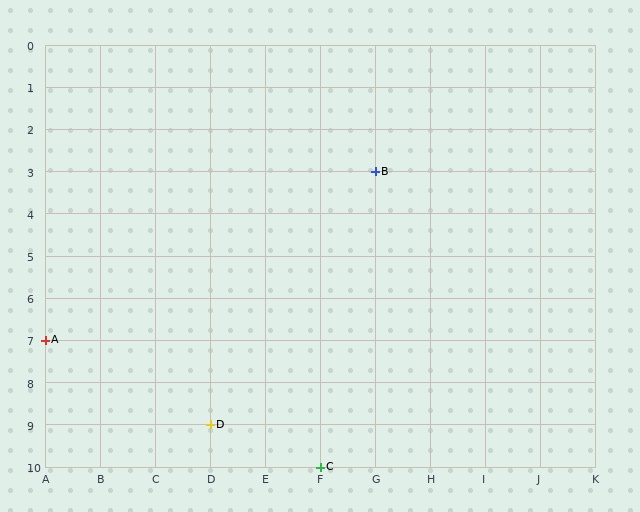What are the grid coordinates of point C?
Point C is at grid coordinates (F, 10).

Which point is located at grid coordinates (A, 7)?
Point A is at (A, 7).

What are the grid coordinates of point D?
Point D is at grid coordinates (D, 9).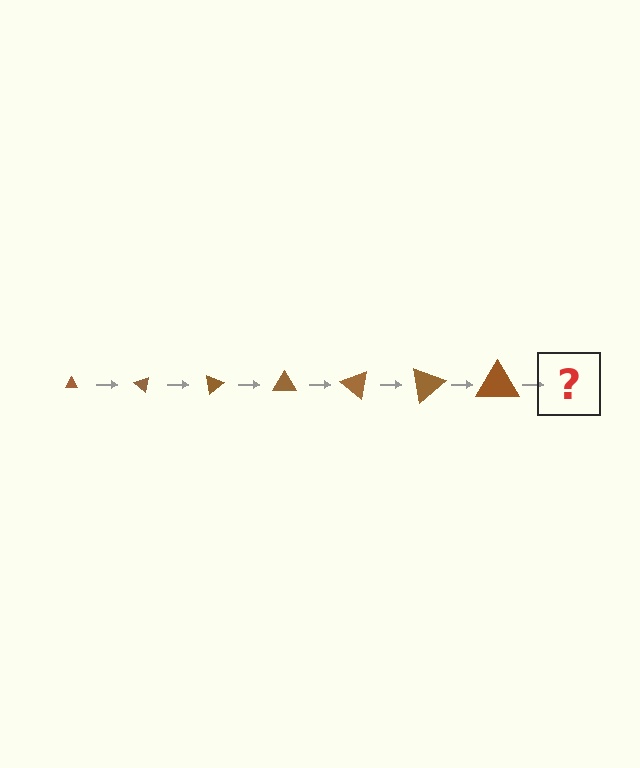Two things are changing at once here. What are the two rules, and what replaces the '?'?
The two rules are that the triangle grows larger each step and it rotates 40 degrees each step. The '?' should be a triangle, larger than the previous one and rotated 280 degrees from the start.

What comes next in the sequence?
The next element should be a triangle, larger than the previous one and rotated 280 degrees from the start.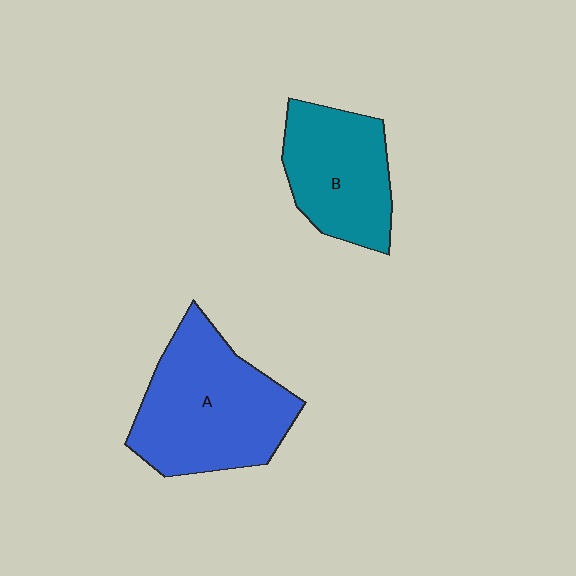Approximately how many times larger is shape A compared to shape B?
Approximately 1.4 times.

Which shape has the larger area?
Shape A (blue).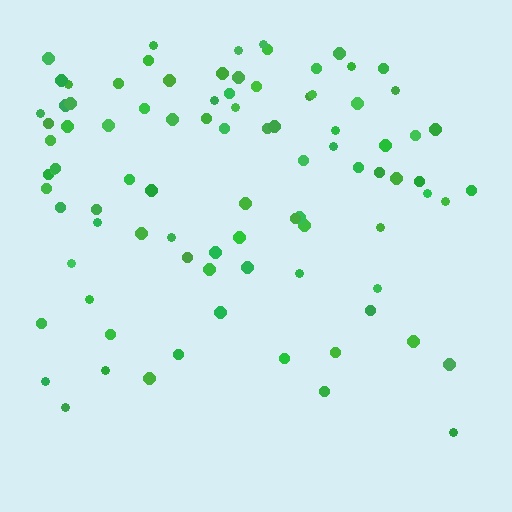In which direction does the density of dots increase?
From bottom to top, with the top side densest.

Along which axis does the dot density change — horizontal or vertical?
Vertical.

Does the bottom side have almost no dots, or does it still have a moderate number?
Still a moderate number, just noticeably fewer than the top.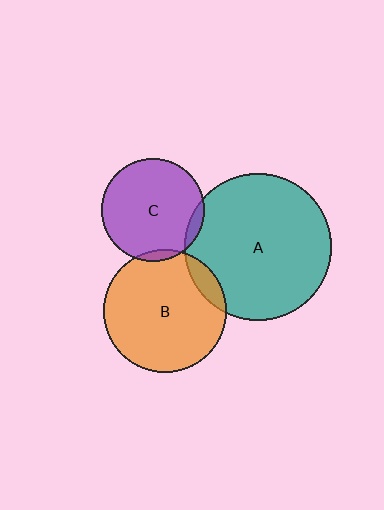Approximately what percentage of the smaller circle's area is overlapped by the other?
Approximately 5%.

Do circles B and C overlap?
Yes.